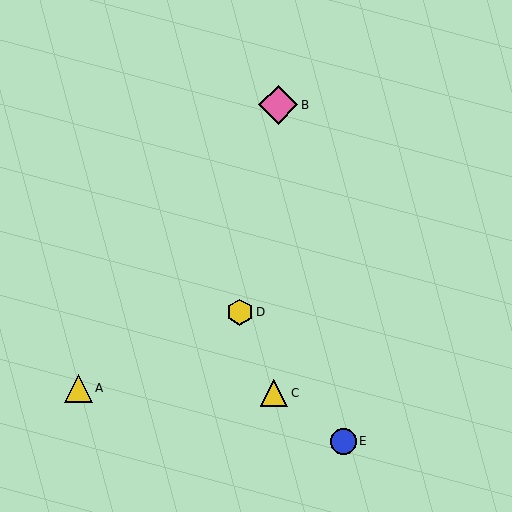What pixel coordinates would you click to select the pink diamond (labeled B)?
Click at (278, 105) to select the pink diamond B.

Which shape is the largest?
The pink diamond (labeled B) is the largest.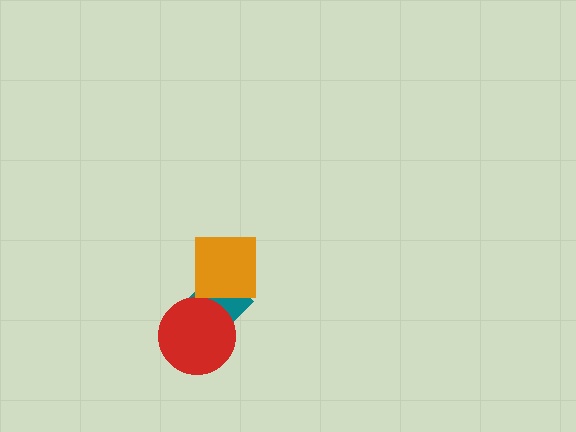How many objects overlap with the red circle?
1 object overlaps with the red circle.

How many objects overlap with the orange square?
1 object overlaps with the orange square.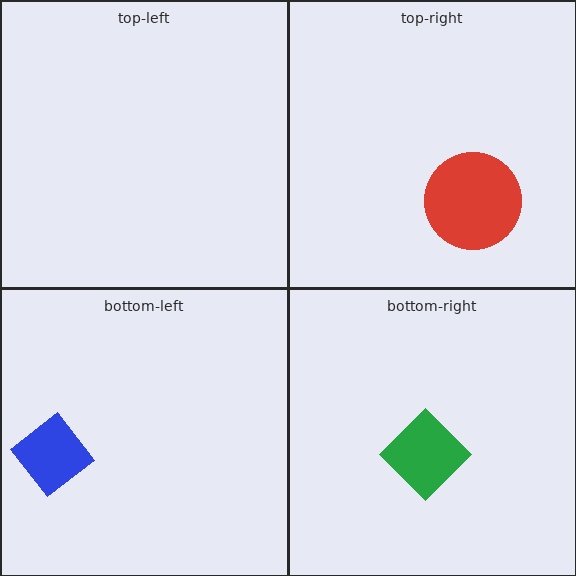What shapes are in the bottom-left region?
The blue diamond.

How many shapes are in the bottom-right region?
1.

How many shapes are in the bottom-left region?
1.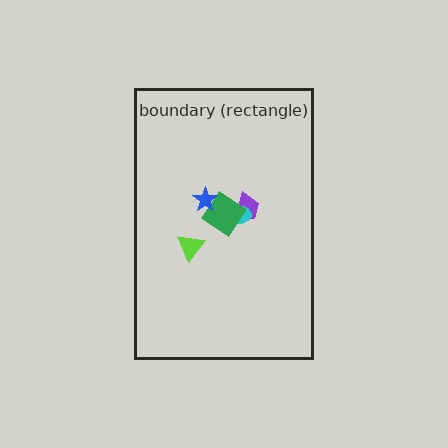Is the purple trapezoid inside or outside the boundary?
Inside.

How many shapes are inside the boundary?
5 inside, 0 outside.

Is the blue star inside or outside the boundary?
Inside.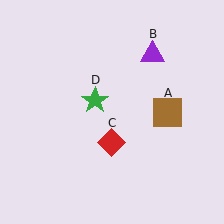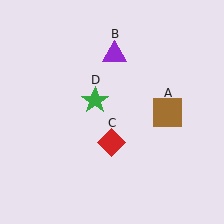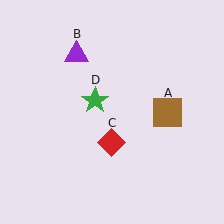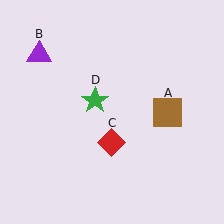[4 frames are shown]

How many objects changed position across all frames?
1 object changed position: purple triangle (object B).